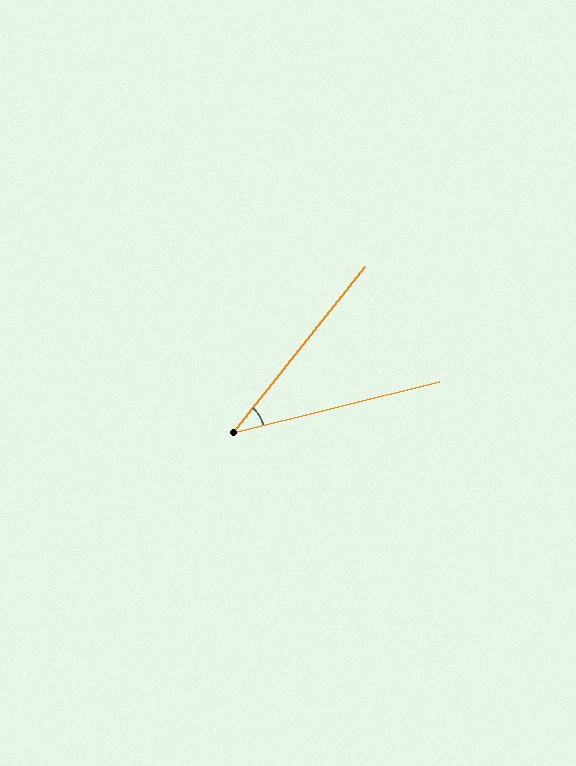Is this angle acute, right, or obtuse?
It is acute.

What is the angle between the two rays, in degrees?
Approximately 38 degrees.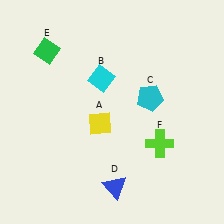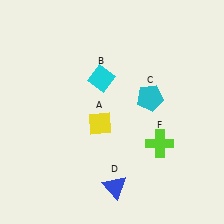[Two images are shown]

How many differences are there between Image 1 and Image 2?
There is 1 difference between the two images.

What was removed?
The green diamond (E) was removed in Image 2.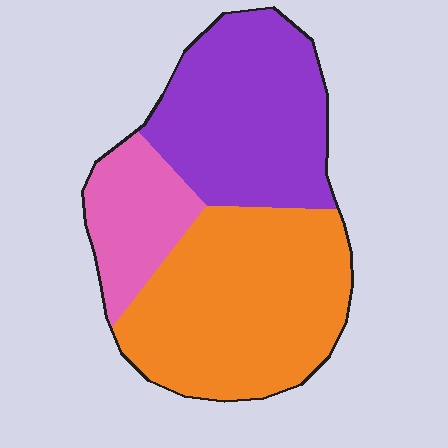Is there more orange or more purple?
Orange.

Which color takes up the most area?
Orange, at roughly 45%.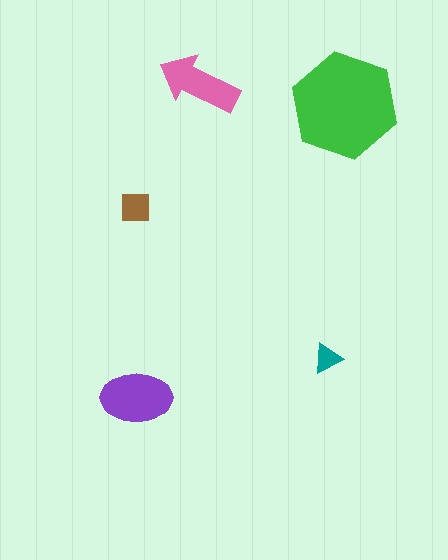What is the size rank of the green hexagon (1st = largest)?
1st.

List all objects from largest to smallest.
The green hexagon, the purple ellipse, the pink arrow, the brown square, the teal triangle.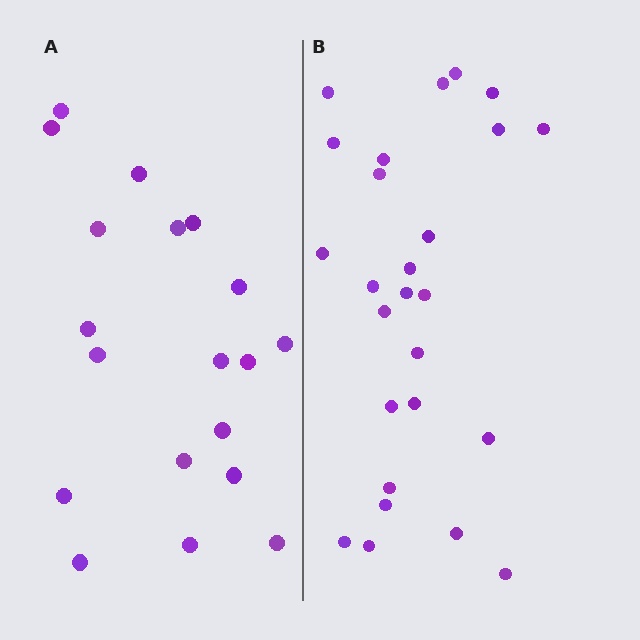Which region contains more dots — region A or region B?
Region B (the right region) has more dots.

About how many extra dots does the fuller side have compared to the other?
Region B has roughly 8 or so more dots than region A.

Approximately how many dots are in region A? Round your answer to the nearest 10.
About 20 dots. (The exact count is 19, which rounds to 20.)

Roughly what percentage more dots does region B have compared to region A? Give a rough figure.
About 35% more.